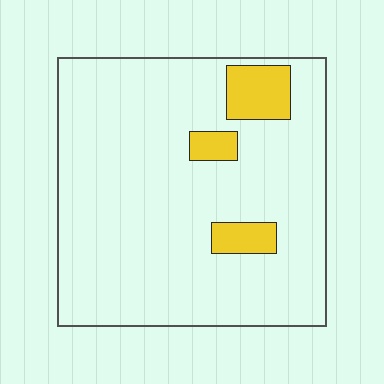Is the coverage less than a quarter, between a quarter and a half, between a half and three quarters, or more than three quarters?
Less than a quarter.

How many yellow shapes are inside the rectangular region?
3.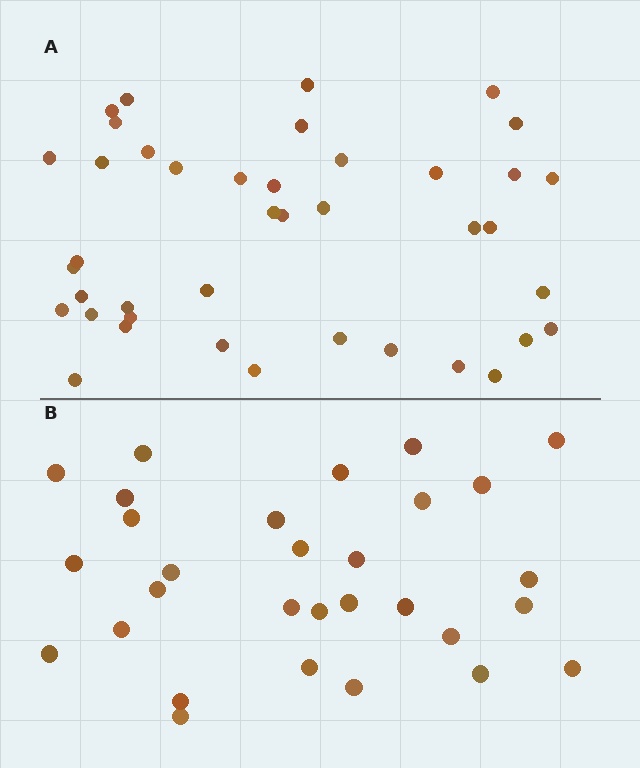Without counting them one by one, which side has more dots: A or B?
Region A (the top region) has more dots.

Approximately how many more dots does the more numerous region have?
Region A has roughly 12 or so more dots than region B.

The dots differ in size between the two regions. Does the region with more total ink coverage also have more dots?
No. Region B has more total ink coverage because its dots are larger, but region A actually contains more individual dots. Total area can be misleading — the number of items is what matters here.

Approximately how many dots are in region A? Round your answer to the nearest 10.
About 40 dots. (The exact count is 41, which rounds to 40.)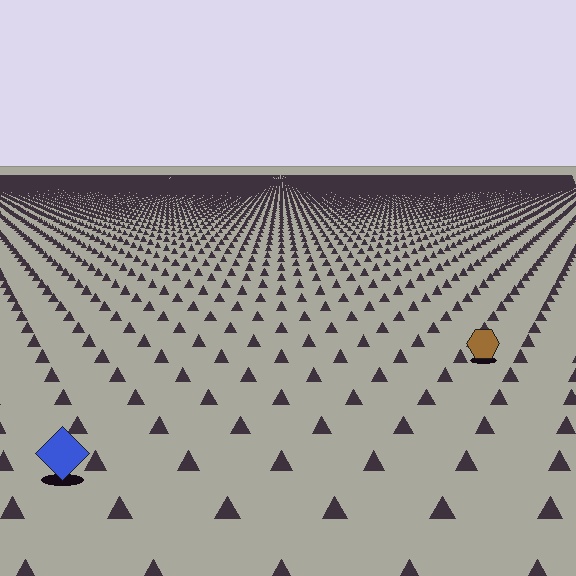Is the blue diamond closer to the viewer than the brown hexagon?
Yes. The blue diamond is closer — you can tell from the texture gradient: the ground texture is coarser near it.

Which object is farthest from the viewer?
The brown hexagon is farthest from the viewer. It appears smaller and the ground texture around it is denser.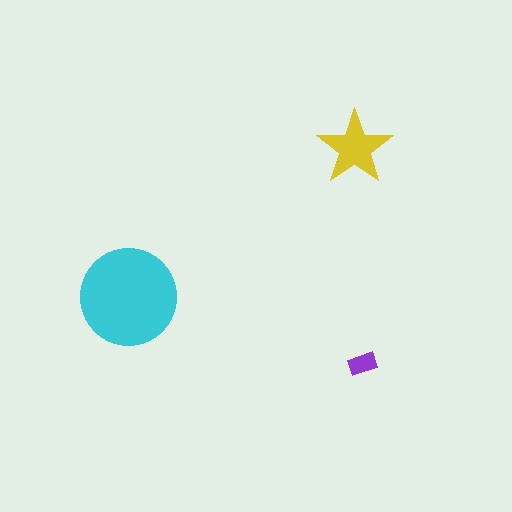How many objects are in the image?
There are 3 objects in the image.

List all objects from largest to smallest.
The cyan circle, the yellow star, the purple rectangle.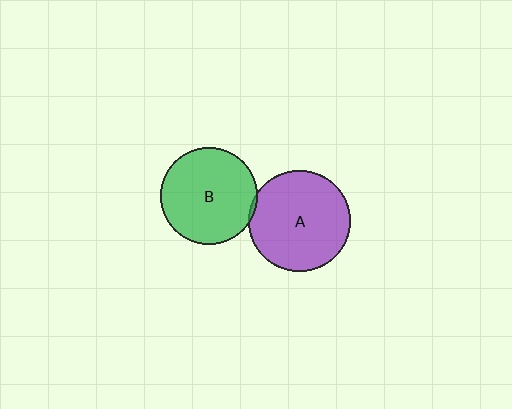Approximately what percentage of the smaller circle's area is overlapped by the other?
Approximately 5%.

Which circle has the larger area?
Circle A (purple).